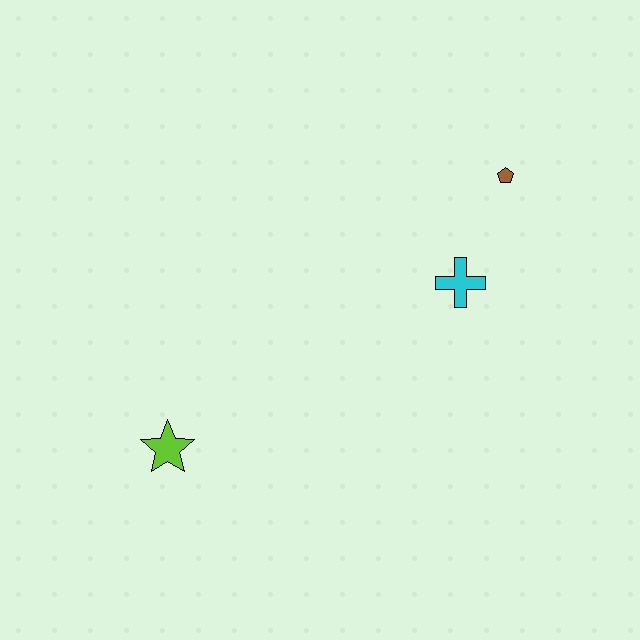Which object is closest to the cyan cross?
The brown pentagon is closest to the cyan cross.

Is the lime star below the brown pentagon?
Yes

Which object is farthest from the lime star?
The brown pentagon is farthest from the lime star.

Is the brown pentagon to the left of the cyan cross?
No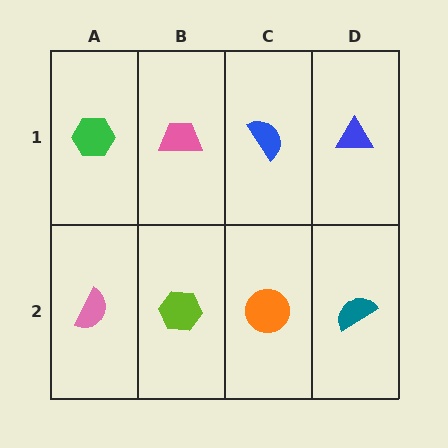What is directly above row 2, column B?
A pink trapezoid.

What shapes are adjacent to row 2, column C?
A blue semicircle (row 1, column C), a lime hexagon (row 2, column B), a teal semicircle (row 2, column D).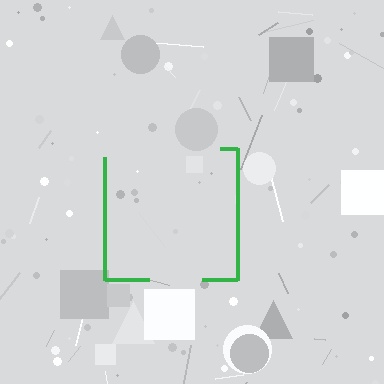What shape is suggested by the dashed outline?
The dashed outline suggests a square.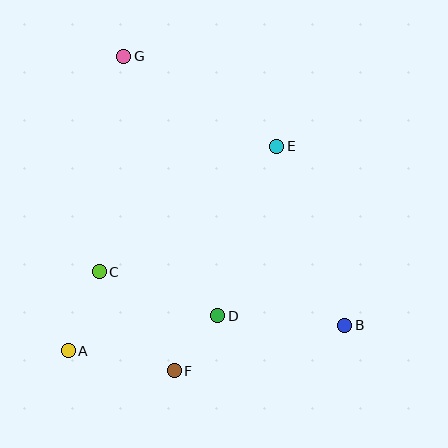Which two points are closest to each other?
Points D and F are closest to each other.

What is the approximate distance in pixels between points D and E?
The distance between D and E is approximately 180 pixels.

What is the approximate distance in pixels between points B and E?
The distance between B and E is approximately 192 pixels.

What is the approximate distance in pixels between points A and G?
The distance between A and G is approximately 300 pixels.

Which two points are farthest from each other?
Points B and G are farthest from each other.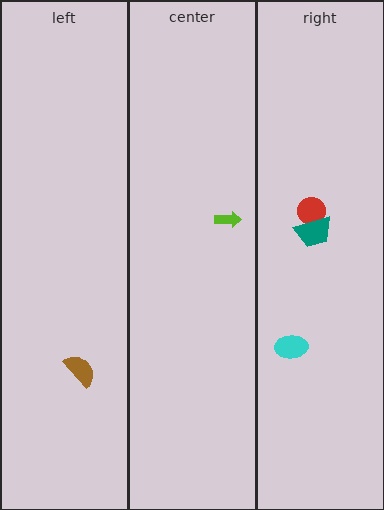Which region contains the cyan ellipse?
The right region.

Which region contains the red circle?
The right region.